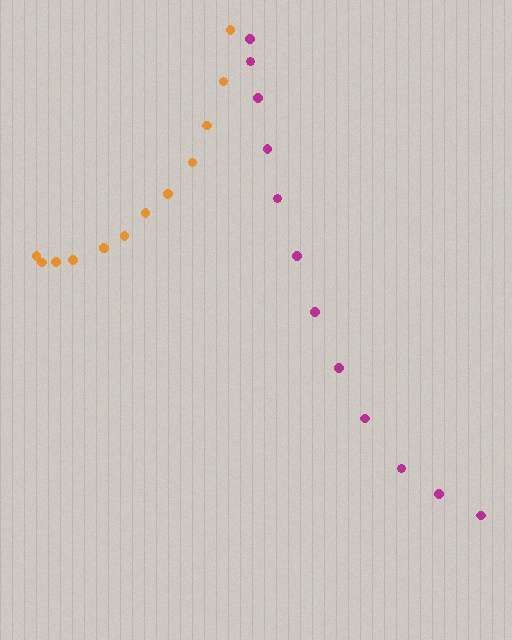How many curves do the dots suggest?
There are 2 distinct paths.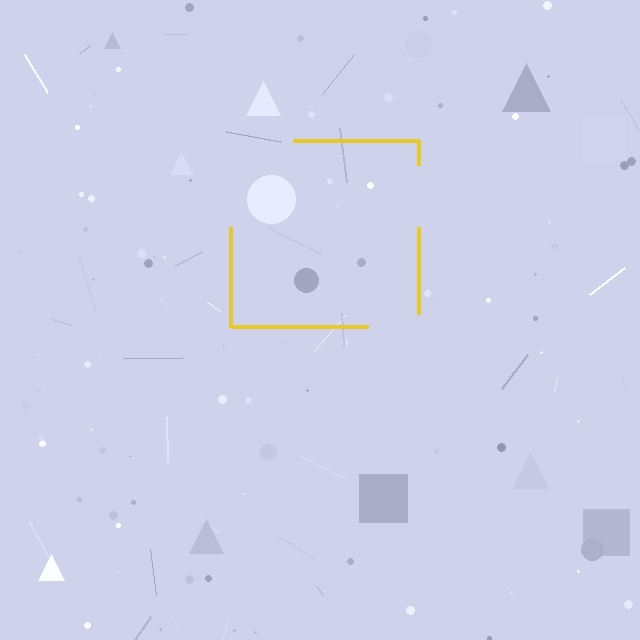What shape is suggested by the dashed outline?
The dashed outline suggests a square.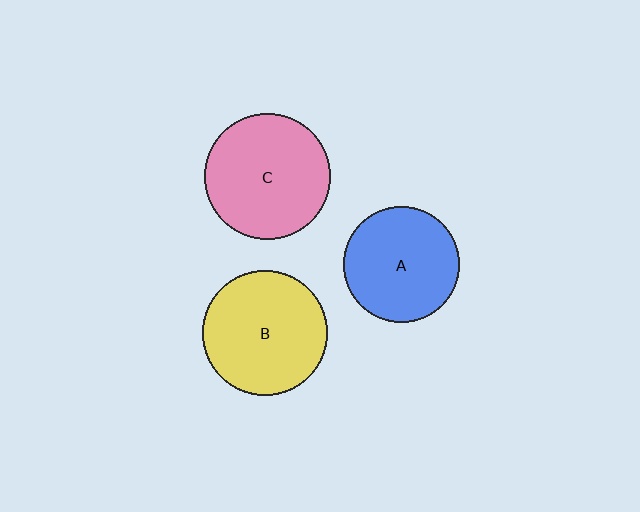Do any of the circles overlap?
No, none of the circles overlap.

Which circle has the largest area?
Circle C (pink).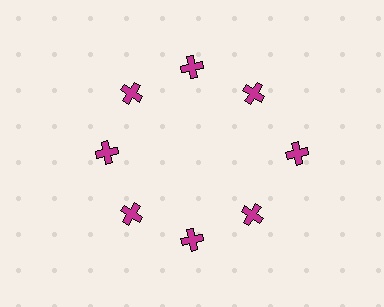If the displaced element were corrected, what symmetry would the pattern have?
It would have 8-fold rotational symmetry — the pattern would map onto itself every 45 degrees.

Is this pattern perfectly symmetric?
No. The 8 magenta crosses are arranged in a ring, but one element near the 3 o'clock position is pushed outward from the center, breaking the 8-fold rotational symmetry.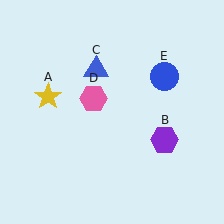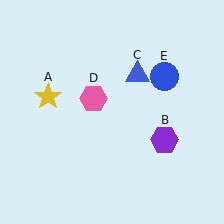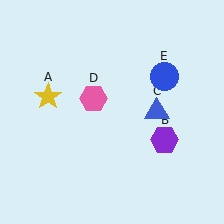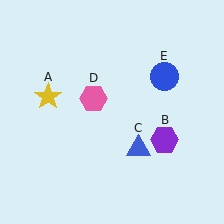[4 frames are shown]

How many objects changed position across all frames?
1 object changed position: blue triangle (object C).